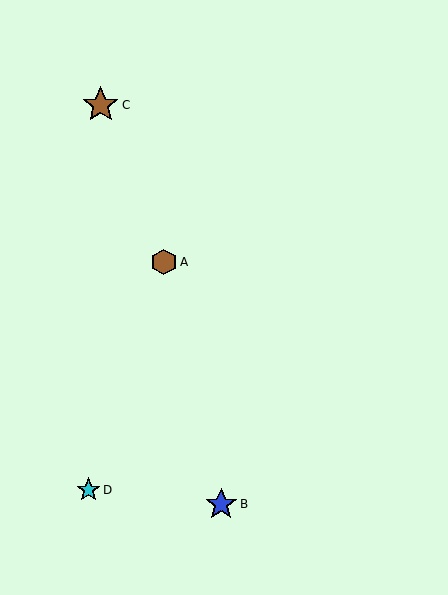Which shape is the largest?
The brown star (labeled C) is the largest.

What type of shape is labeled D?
Shape D is a cyan star.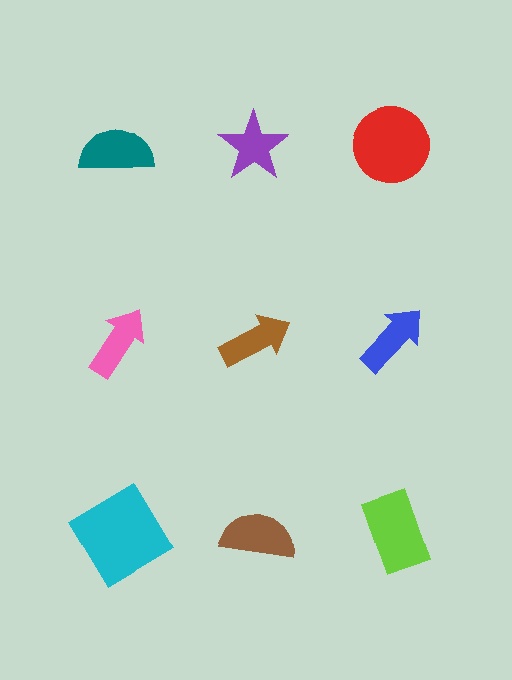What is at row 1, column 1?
A teal semicircle.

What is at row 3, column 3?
A lime rectangle.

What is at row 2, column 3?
A blue arrow.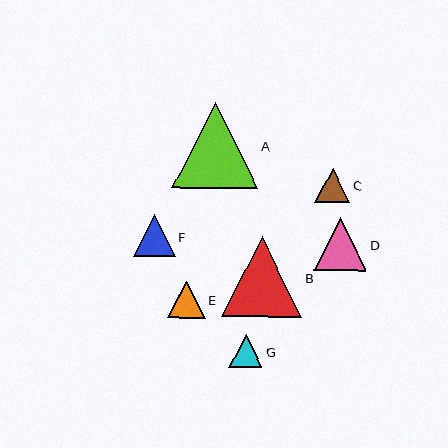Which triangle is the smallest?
Triangle G is the smallest with a size of approximately 33 pixels.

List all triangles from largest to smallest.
From largest to smallest: A, B, D, F, E, C, G.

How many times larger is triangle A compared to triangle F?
Triangle A is approximately 2.0 times the size of triangle F.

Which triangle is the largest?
Triangle A is the largest with a size of approximately 86 pixels.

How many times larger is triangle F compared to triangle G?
Triangle F is approximately 1.3 times the size of triangle G.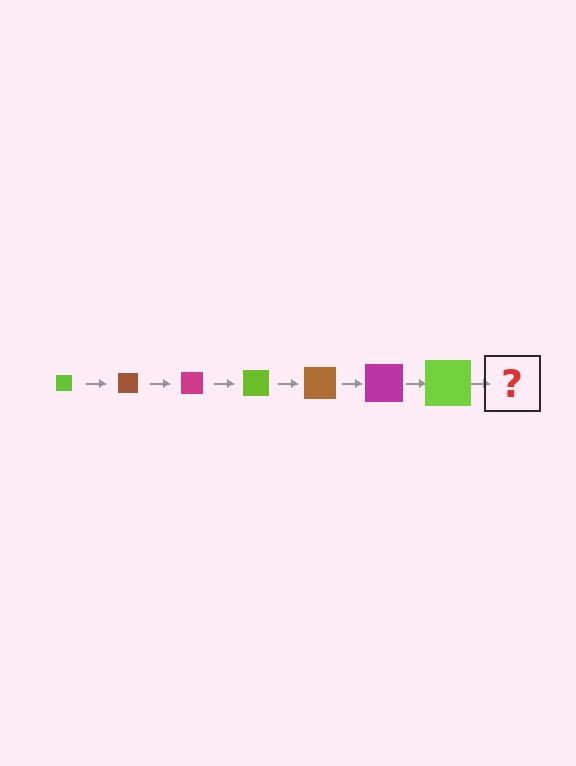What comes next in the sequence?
The next element should be a brown square, larger than the previous one.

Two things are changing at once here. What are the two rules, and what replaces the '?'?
The two rules are that the square grows larger each step and the color cycles through lime, brown, and magenta. The '?' should be a brown square, larger than the previous one.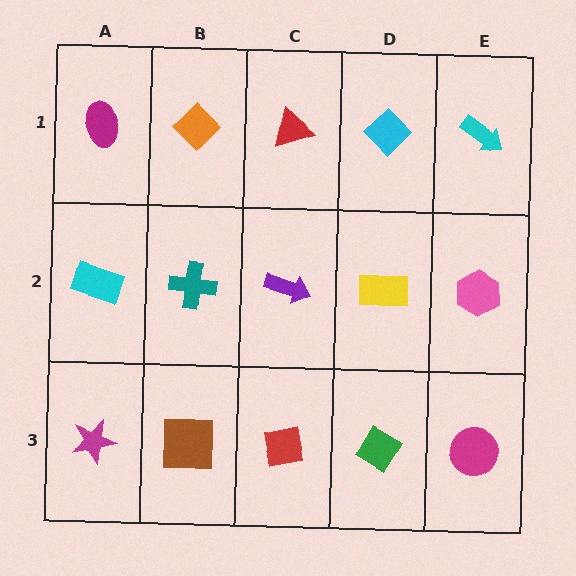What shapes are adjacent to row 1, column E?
A pink hexagon (row 2, column E), a cyan diamond (row 1, column D).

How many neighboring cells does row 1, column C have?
3.